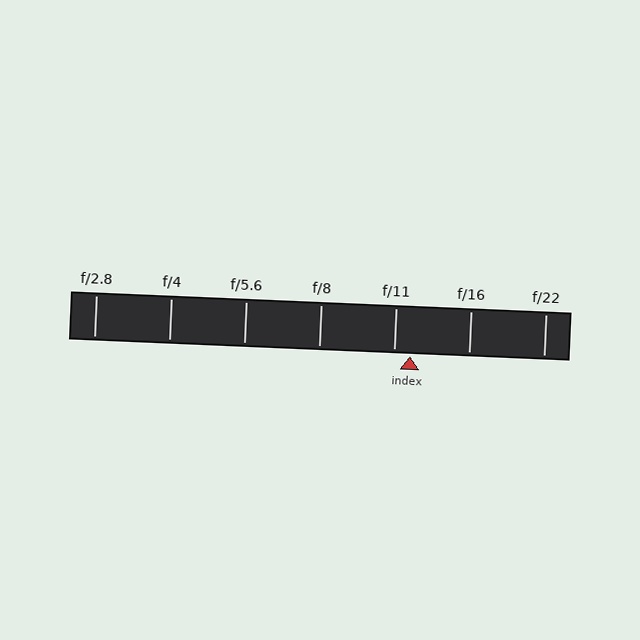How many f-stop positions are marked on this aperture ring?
There are 7 f-stop positions marked.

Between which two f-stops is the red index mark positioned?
The index mark is between f/11 and f/16.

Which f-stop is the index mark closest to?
The index mark is closest to f/11.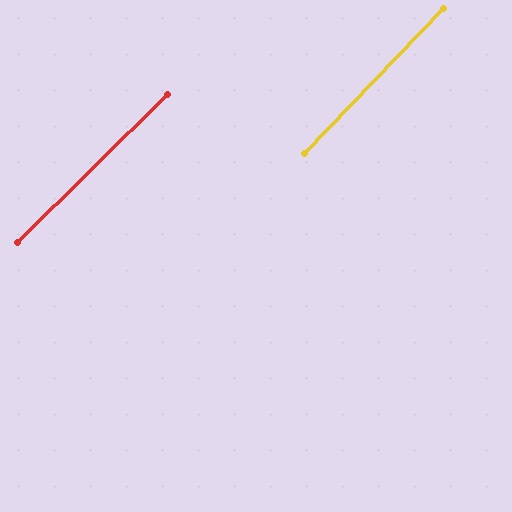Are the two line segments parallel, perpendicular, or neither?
Parallel — their directions differ by only 1.5°.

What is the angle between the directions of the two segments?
Approximately 1 degree.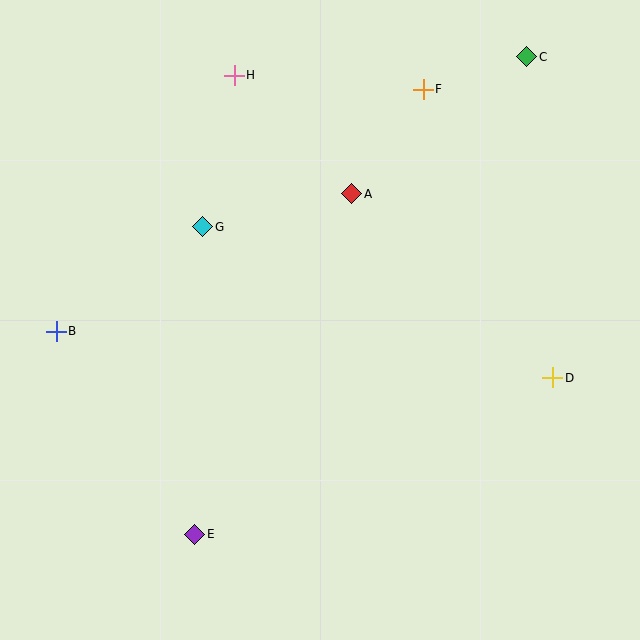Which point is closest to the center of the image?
Point A at (352, 194) is closest to the center.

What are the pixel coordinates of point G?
Point G is at (203, 227).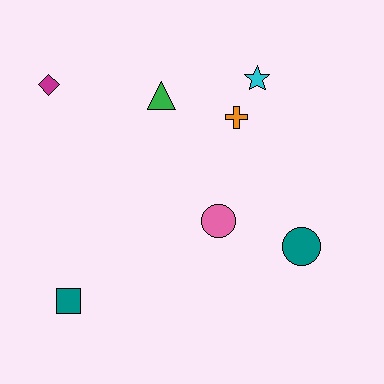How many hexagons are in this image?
There are no hexagons.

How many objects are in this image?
There are 7 objects.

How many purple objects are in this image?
There are no purple objects.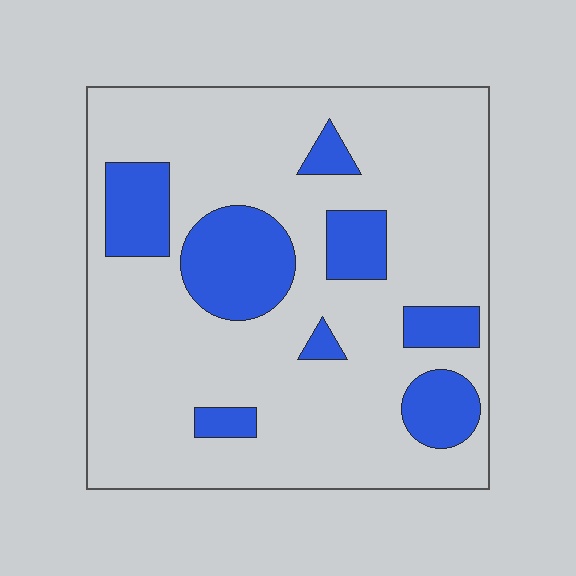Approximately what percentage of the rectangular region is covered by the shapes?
Approximately 20%.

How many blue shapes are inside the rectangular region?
8.